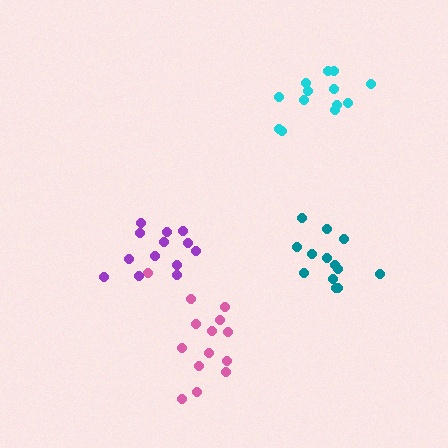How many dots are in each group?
Group 1: 13 dots, Group 2: 14 dots, Group 3: 13 dots, Group 4: 13 dots (53 total).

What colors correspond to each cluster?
The clusters are colored: teal, pink, purple, cyan.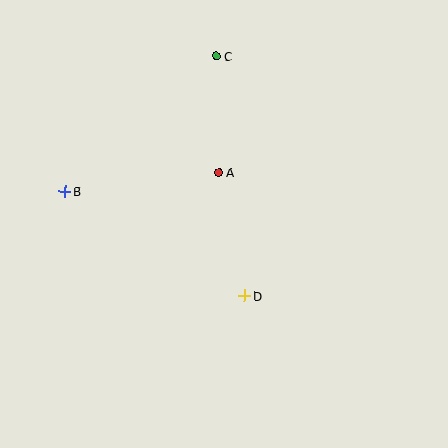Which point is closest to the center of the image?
Point A at (219, 173) is closest to the center.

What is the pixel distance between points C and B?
The distance between C and B is 203 pixels.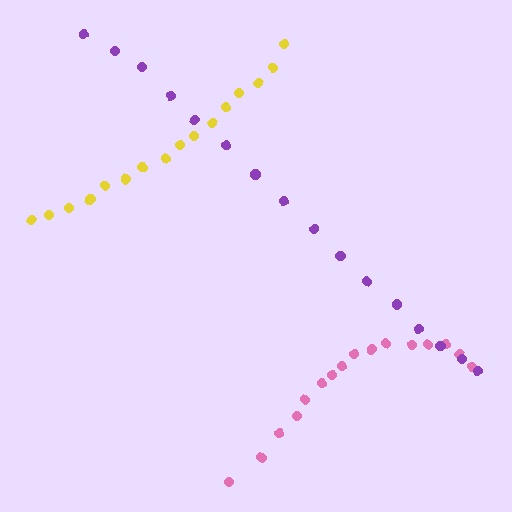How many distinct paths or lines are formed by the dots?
There are 3 distinct paths.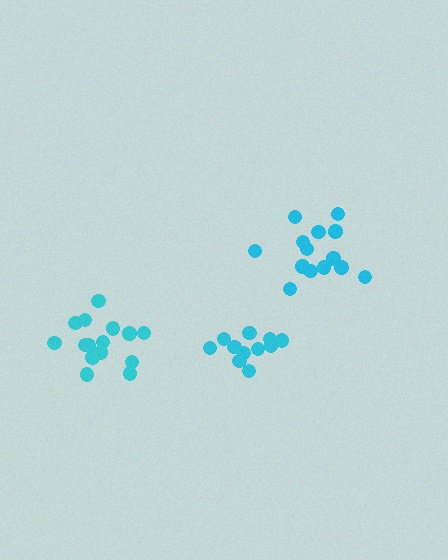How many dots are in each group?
Group 1: 11 dots, Group 2: 14 dots, Group 3: 15 dots (40 total).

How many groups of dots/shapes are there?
There are 3 groups.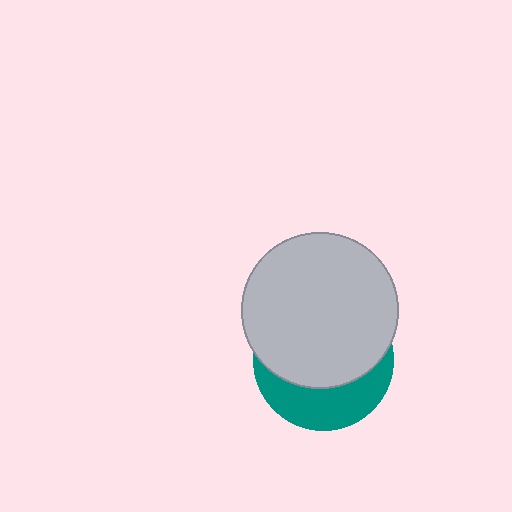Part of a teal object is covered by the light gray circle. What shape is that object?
It is a circle.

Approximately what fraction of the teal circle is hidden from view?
Roughly 65% of the teal circle is hidden behind the light gray circle.